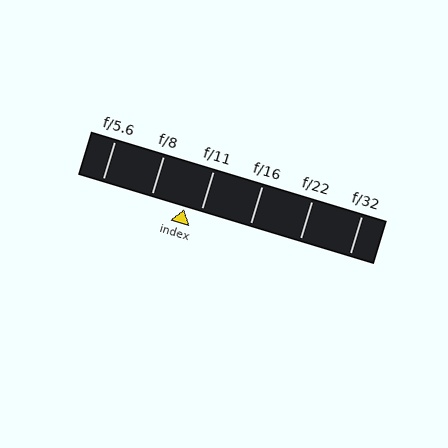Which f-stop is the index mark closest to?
The index mark is closest to f/11.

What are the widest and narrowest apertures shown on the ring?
The widest aperture shown is f/5.6 and the narrowest is f/32.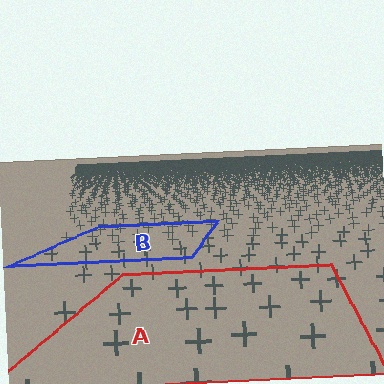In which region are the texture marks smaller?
The texture marks are smaller in region B, because it is farther away.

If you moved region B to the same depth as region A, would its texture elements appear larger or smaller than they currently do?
They would appear larger. At a closer depth, the same texture elements are projected at a bigger on-screen size.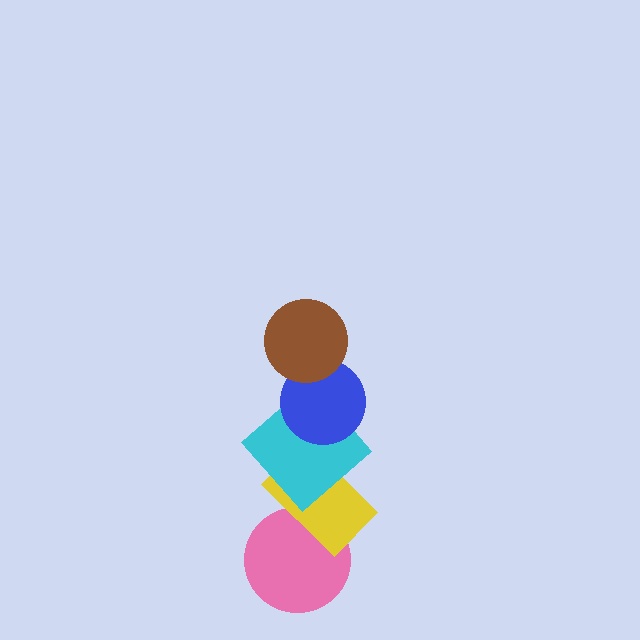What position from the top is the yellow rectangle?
The yellow rectangle is 4th from the top.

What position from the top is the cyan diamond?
The cyan diamond is 3rd from the top.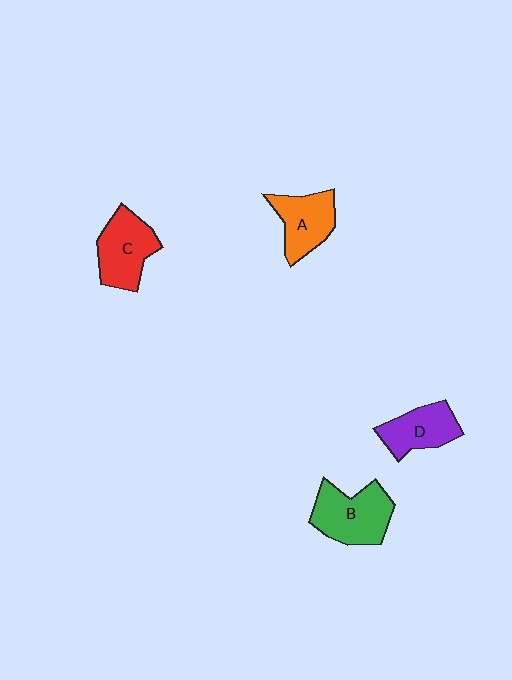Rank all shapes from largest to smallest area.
From largest to smallest: B (green), C (red), A (orange), D (purple).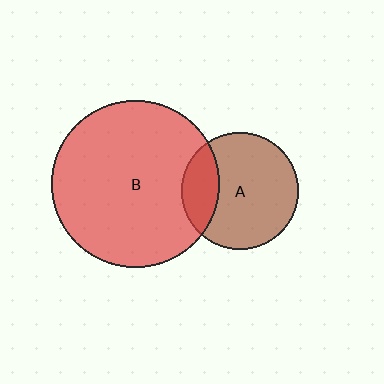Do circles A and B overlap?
Yes.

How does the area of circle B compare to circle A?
Approximately 2.1 times.